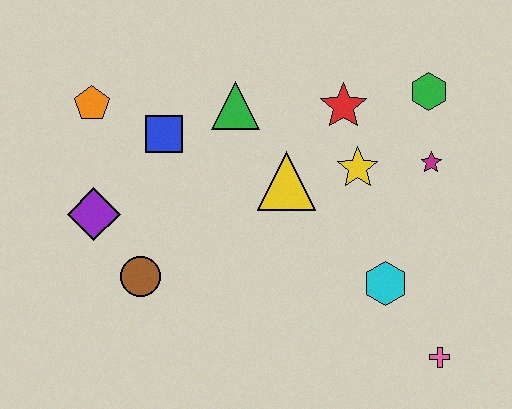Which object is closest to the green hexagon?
The magenta star is closest to the green hexagon.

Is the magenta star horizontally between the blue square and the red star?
No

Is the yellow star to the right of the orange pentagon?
Yes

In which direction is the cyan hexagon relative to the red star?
The cyan hexagon is below the red star.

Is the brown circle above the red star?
No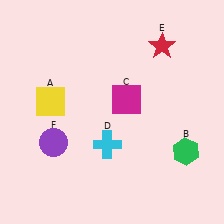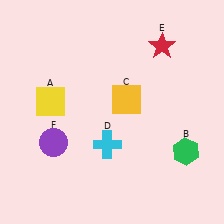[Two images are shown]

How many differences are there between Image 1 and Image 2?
There is 1 difference between the two images.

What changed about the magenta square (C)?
In Image 1, C is magenta. In Image 2, it changed to yellow.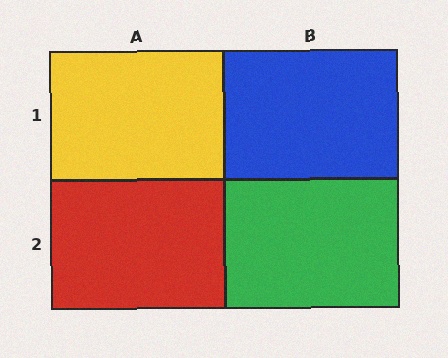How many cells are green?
1 cell is green.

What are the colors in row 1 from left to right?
Yellow, blue.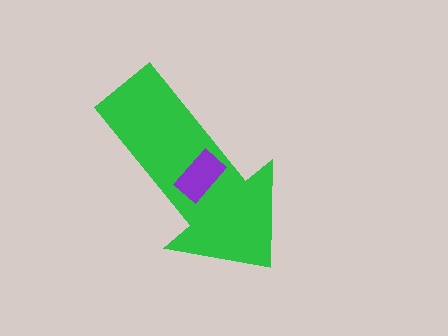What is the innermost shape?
The purple rectangle.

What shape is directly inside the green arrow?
The purple rectangle.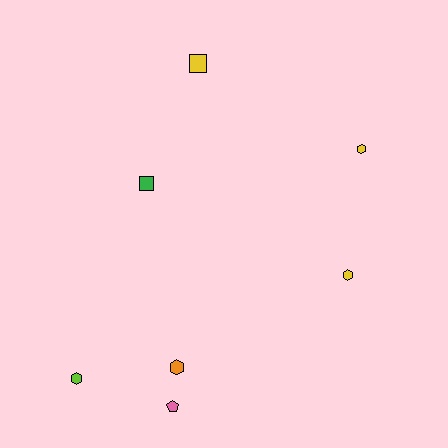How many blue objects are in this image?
There are no blue objects.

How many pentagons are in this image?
There is 1 pentagon.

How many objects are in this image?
There are 7 objects.